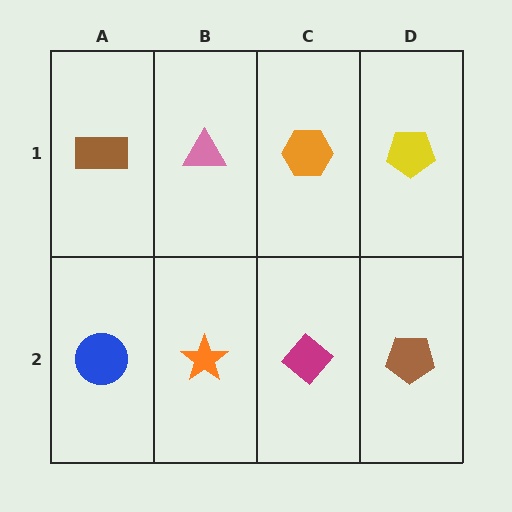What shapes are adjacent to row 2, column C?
An orange hexagon (row 1, column C), an orange star (row 2, column B), a brown pentagon (row 2, column D).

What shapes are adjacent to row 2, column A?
A brown rectangle (row 1, column A), an orange star (row 2, column B).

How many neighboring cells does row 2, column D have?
2.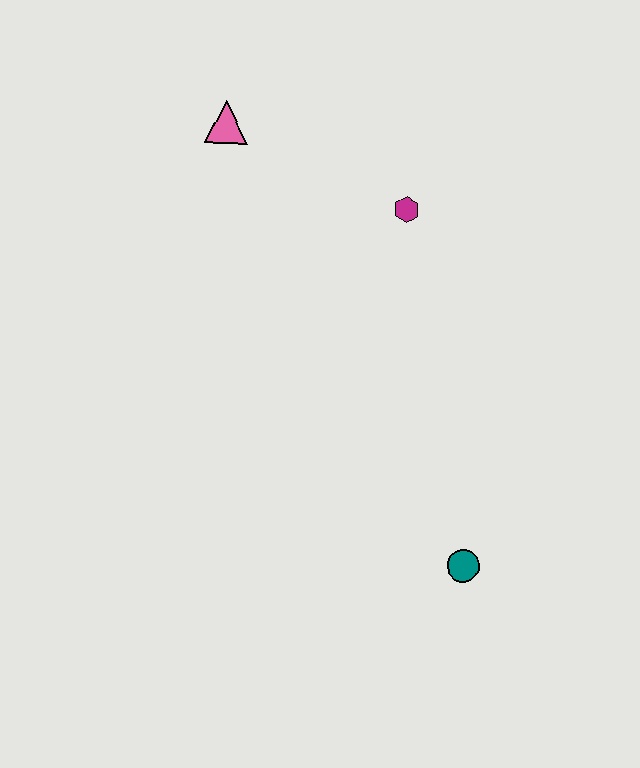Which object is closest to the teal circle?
The magenta hexagon is closest to the teal circle.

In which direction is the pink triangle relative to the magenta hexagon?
The pink triangle is to the left of the magenta hexagon.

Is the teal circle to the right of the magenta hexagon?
Yes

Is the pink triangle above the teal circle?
Yes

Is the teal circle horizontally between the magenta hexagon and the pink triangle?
No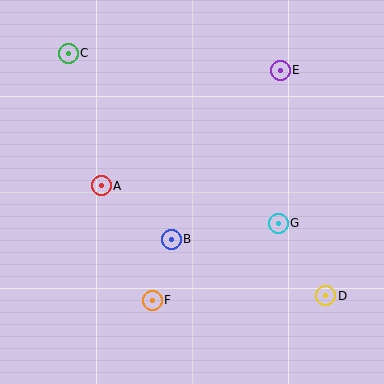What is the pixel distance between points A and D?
The distance between A and D is 250 pixels.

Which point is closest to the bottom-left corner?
Point F is closest to the bottom-left corner.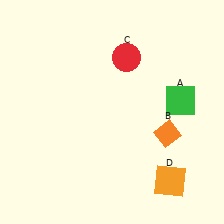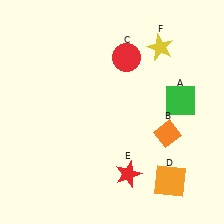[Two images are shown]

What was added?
A red star (E), a yellow star (F) were added in Image 2.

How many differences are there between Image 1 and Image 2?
There are 2 differences between the two images.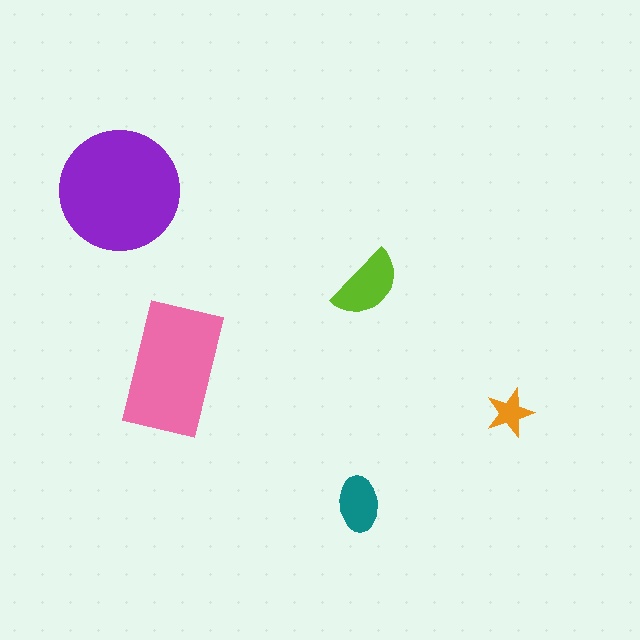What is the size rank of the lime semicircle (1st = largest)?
3rd.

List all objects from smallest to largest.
The orange star, the teal ellipse, the lime semicircle, the pink rectangle, the purple circle.